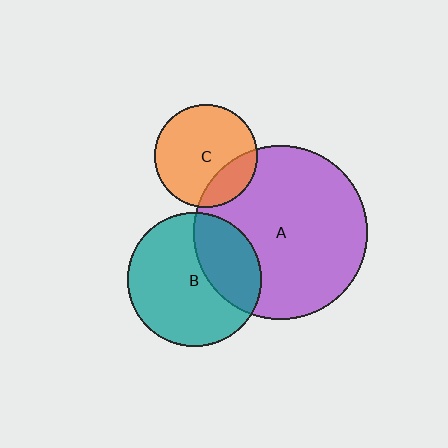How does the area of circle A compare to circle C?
Approximately 2.8 times.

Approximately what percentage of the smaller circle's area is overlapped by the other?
Approximately 20%.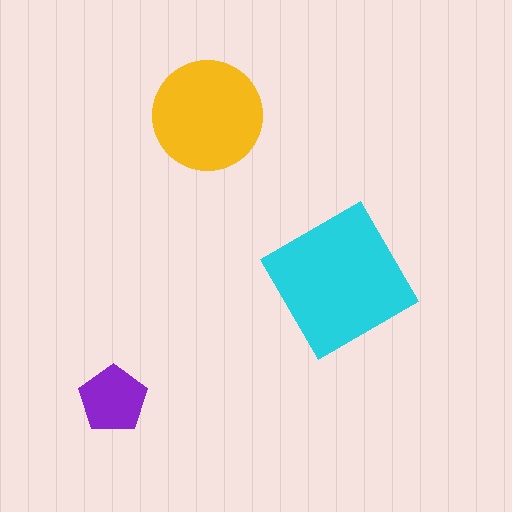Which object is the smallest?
The purple pentagon.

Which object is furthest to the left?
The purple pentagon is leftmost.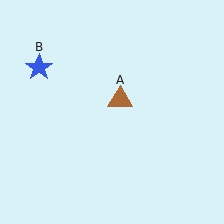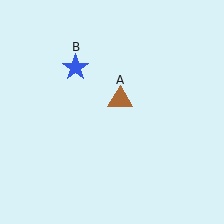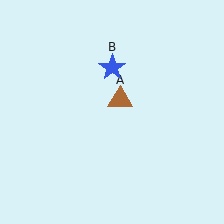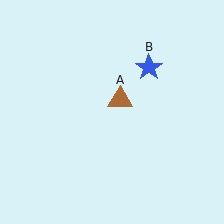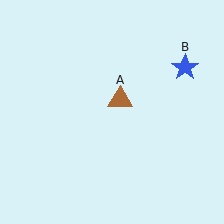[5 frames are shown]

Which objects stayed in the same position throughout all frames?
Brown triangle (object A) remained stationary.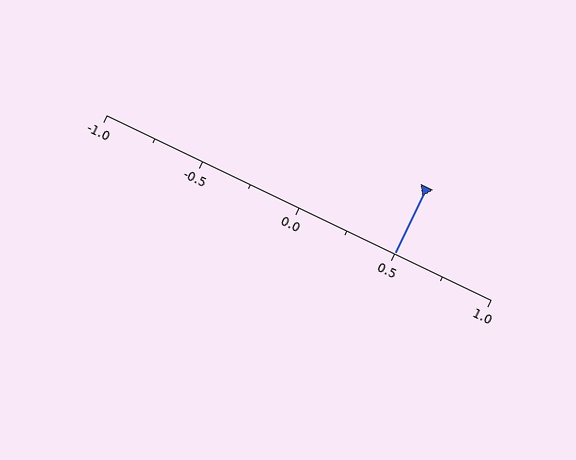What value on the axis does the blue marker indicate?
The marker indicates approximately 0.5.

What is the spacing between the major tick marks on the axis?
The major ticks are spaced 0.5 apart.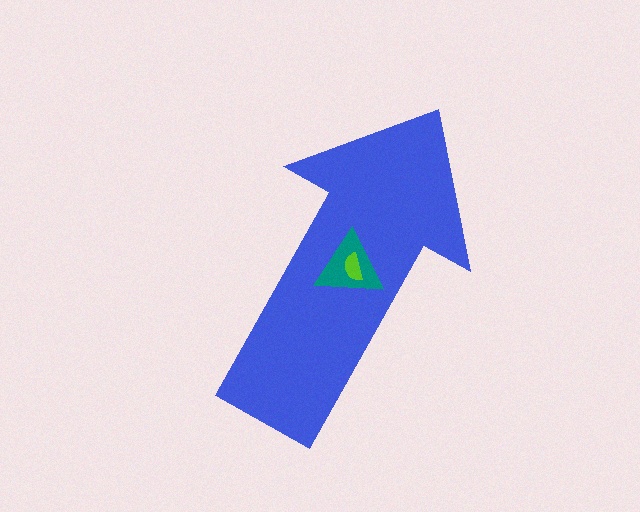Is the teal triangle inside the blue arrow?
Yes.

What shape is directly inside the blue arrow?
The teal triangle.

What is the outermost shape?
The blue arrow.